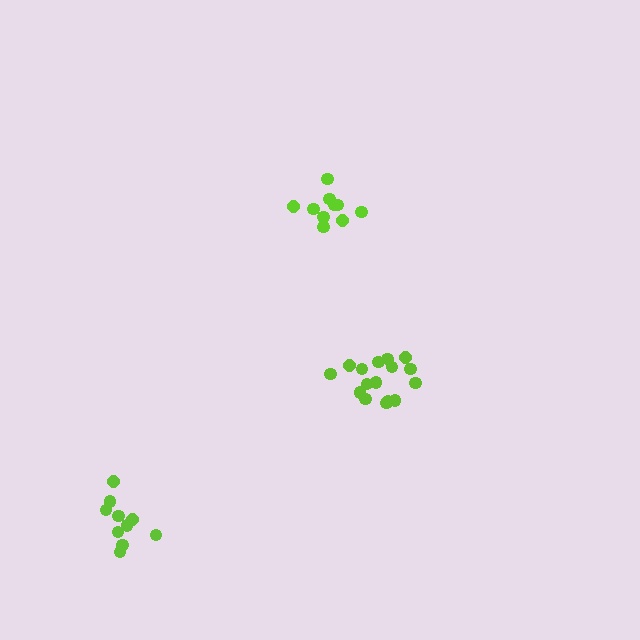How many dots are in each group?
Group 1: 10 dots, Group 2: 16 dots, Group 3: 10 dots (36 total).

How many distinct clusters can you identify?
There are 3 distinct clusters.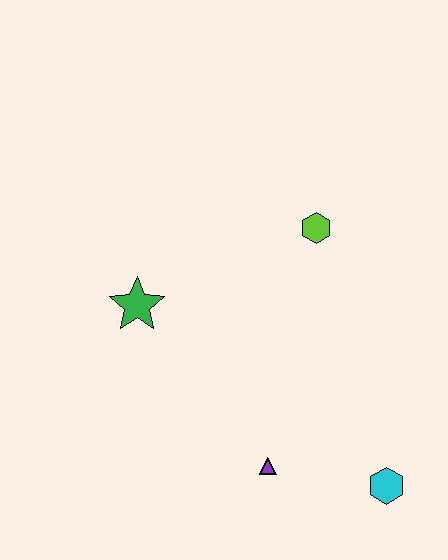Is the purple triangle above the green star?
No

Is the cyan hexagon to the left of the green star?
No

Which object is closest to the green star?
The lime hexagon is closest to the green star.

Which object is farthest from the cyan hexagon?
The green star is farthest from the cyan hexagon.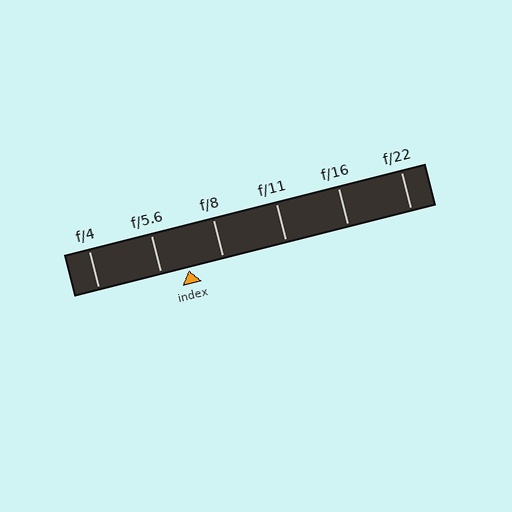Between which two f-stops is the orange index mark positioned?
The index mark is between f/5.6 and f/8.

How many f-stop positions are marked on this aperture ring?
There are 6 f-stop positions marked.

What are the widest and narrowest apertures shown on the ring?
The widest aperture shown is f/4 and the narrowest is f/22.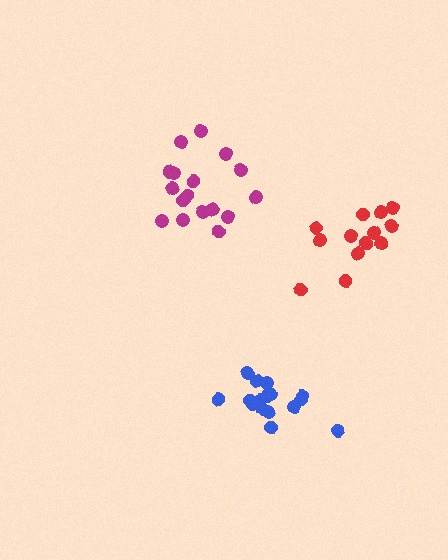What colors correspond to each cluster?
The clusters are colored: blue, red, magenta.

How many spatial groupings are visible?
There are 3 spatial groupings.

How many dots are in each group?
Group 1: 16 dots, Group 2: 14 dots, Group 3: 17 dots (47 total).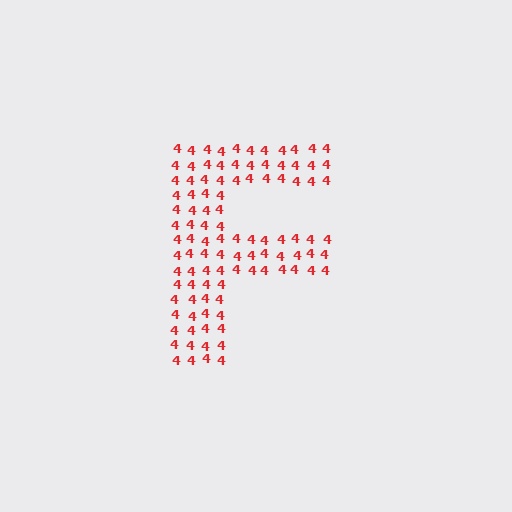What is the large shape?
The large shape is the letter F.